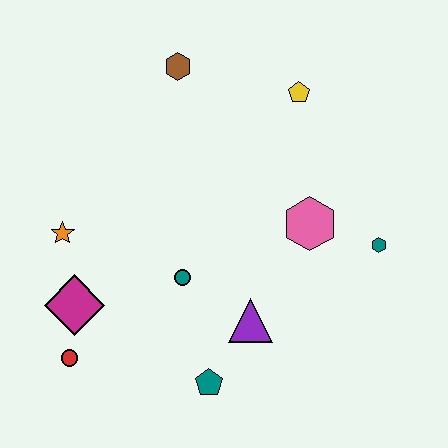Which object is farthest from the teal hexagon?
The red circle is farthest from the teal hexagon.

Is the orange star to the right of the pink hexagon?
No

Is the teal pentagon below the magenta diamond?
Yes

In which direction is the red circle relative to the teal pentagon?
The red circle is to the left of the teal pentagon.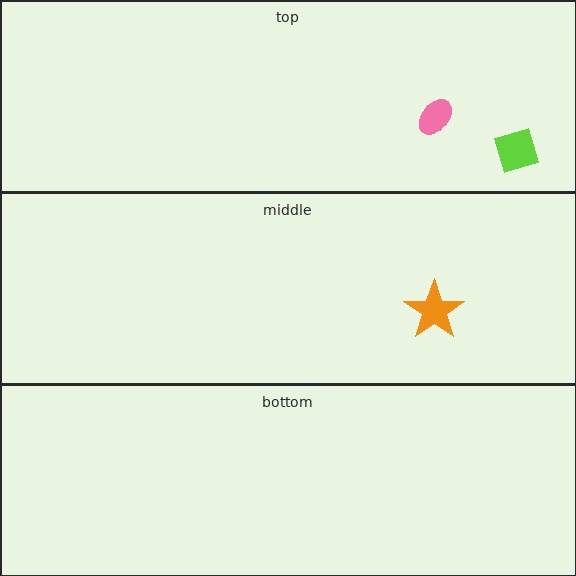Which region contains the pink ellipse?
The top region.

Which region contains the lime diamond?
The top region.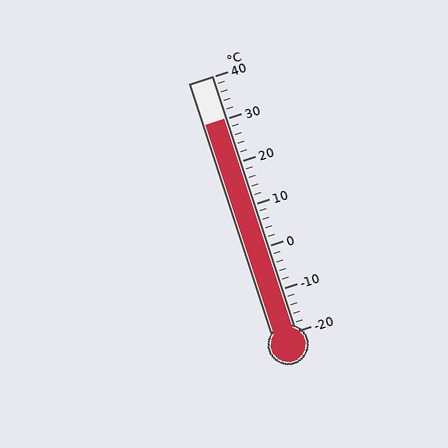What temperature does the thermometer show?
The thermometer shows approximately 30°C.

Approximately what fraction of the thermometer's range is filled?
The thermometer is filled to approximately 85% of its range.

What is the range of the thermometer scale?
The thermometer scale ranges from -20°C to 40°C.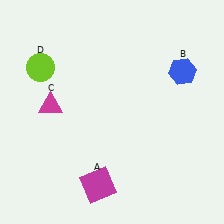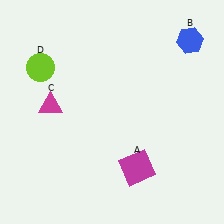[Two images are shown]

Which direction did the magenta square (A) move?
The magenta square (A) moved right.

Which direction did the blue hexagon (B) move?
The blue hexagon (B) moved up.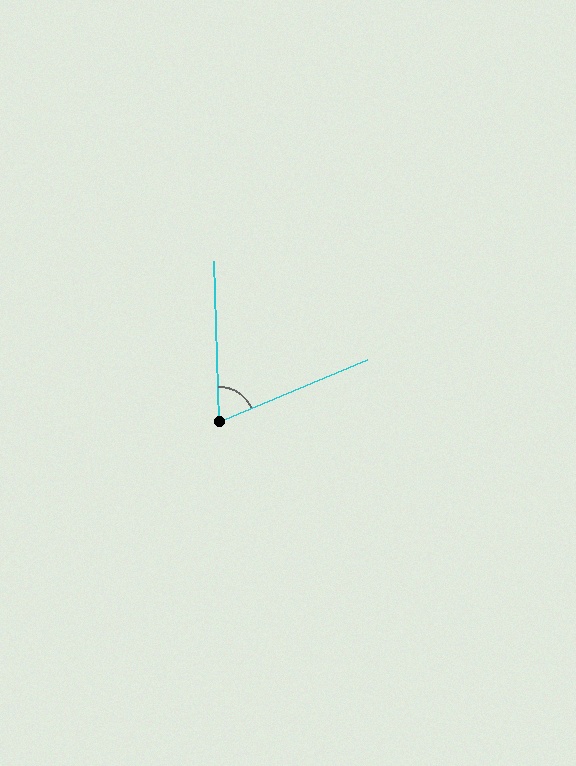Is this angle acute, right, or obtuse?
It is acute.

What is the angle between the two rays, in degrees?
Approximately 69 degrees.